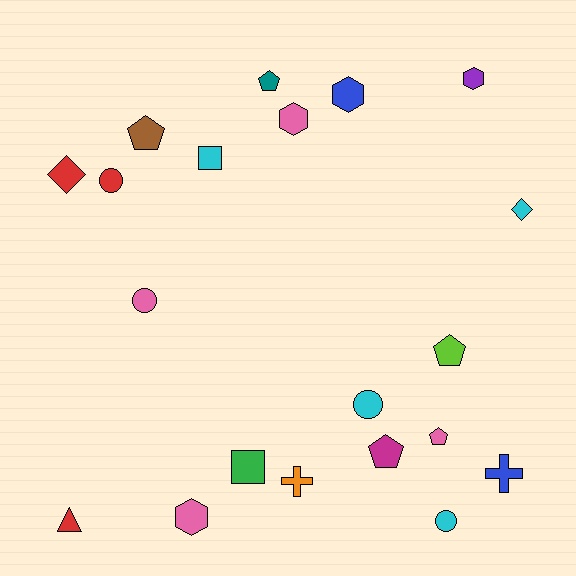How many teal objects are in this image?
There is 1 teal object.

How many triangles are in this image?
There is 1 triangle.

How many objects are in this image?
There are 20 objects.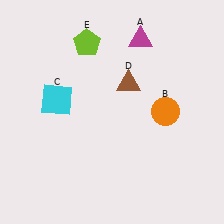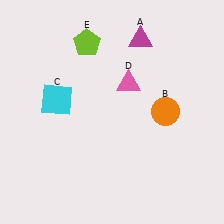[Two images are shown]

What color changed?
The triangle (D) changed from brown in Image 1 to pink in Image 2.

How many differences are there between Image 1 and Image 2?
There is 1 difference between the two images.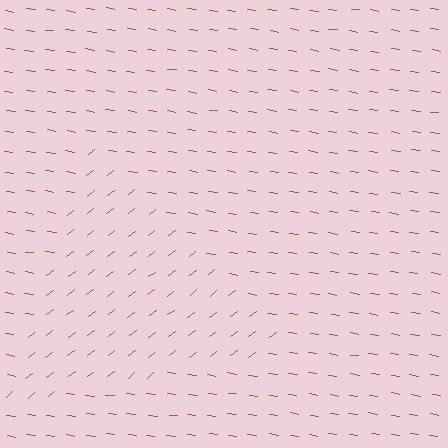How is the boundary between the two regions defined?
The boundary is defined purely by a change in line orientation (approximately 45 degrees difference). All lines are the same color and thickness.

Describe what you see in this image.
The image is filled with small brown line segments. A triangle region in the image has lines oriented differently from the surrounding lines, creating a visible texture boundary.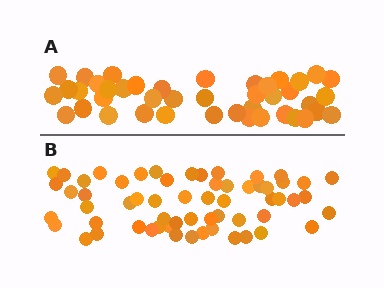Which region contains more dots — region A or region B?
Region B (the bottom region) has more dots.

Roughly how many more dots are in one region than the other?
Region B has approximately 20 more dots than region A.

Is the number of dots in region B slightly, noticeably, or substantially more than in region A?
Region B has noticeably more, but not dramatically so. The ratio is roughly 1.4 to 1.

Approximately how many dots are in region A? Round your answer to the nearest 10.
About 40 dots. (The exact count is 42, which rounds to 40.)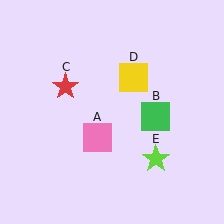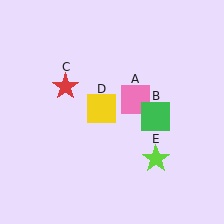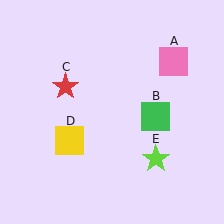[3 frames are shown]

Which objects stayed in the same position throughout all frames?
Green square (object B) and red star (object C) and lime star (object E) remained stationary.